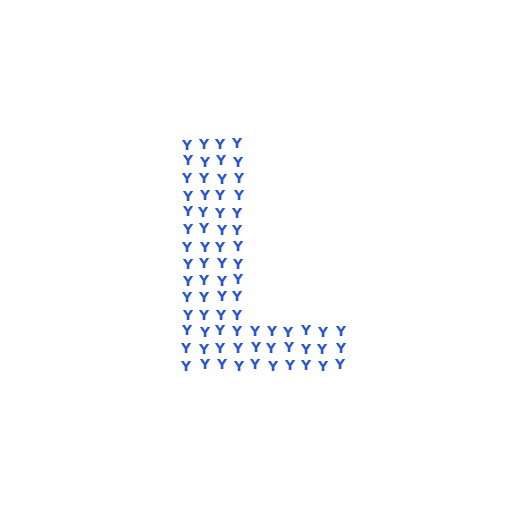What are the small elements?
The small elements are letter Y's.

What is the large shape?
The large shape is the letter L.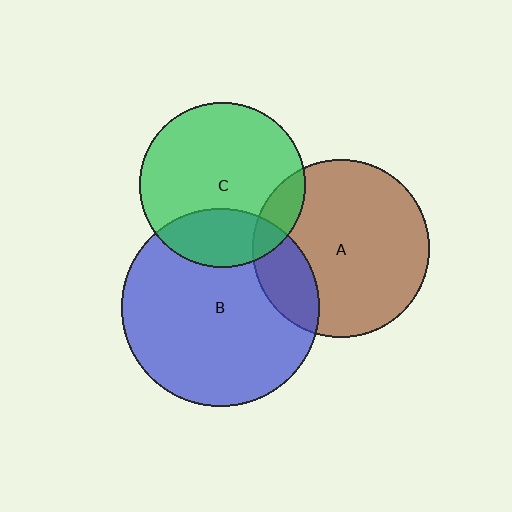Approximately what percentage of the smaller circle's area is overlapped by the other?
Approximately 20%.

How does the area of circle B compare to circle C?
Approximately 1.4 times.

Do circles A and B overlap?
Yes.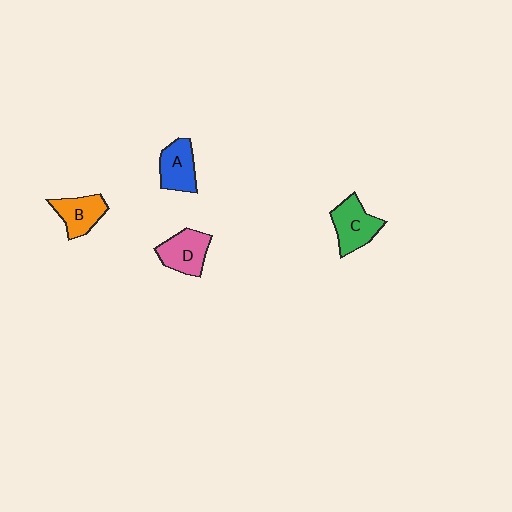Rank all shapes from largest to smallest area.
From largest to smallest: C (green), D (pink), A (blue), B (orange).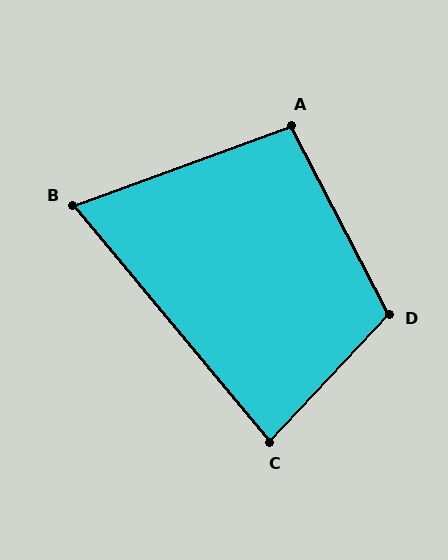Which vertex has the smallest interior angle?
B, at approximately 71 degrees.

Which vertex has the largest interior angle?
D, at approximately 109 degrees.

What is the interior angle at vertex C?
Approximately 83 degrees (acute).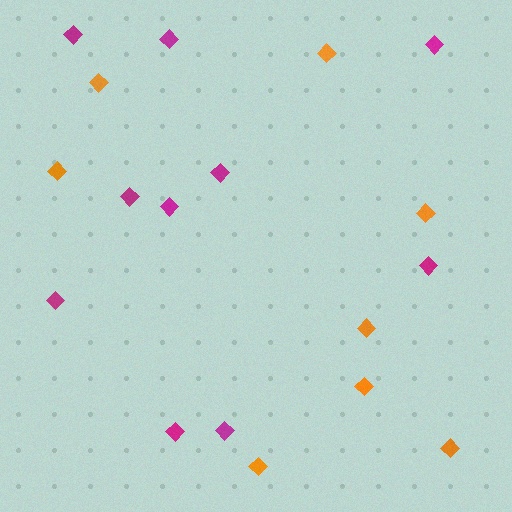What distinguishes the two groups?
There are 2 groups: one group of magenta diamonds (10) and one group of orange diamonds (8).